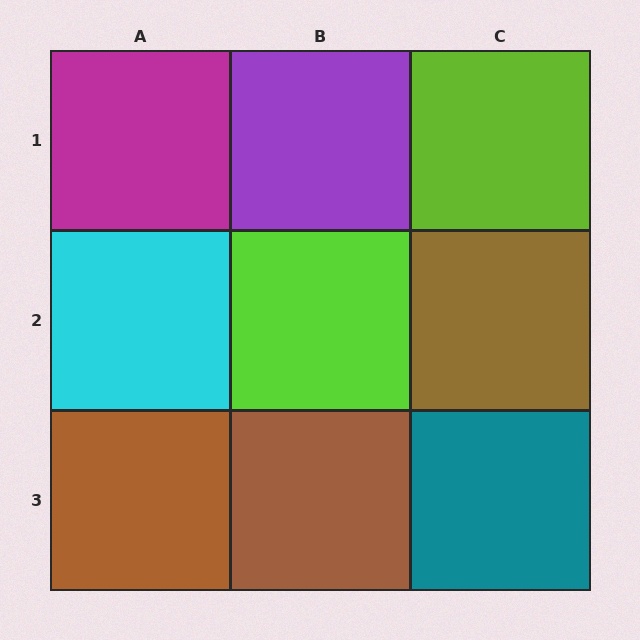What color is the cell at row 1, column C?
Lime.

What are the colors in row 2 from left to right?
Cyan, lime, brown.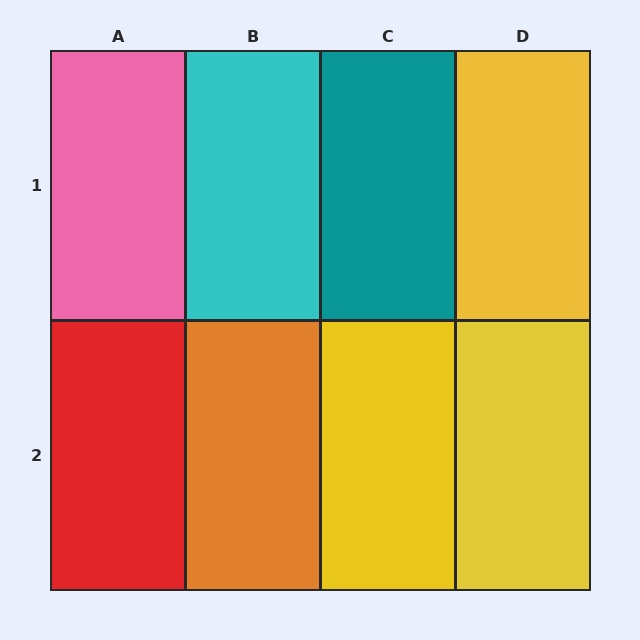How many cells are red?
1 cell is red.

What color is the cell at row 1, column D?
Yellow.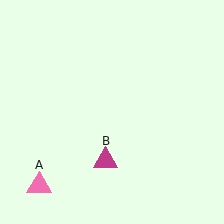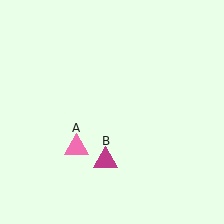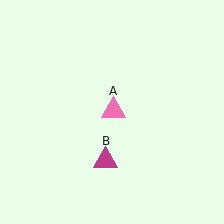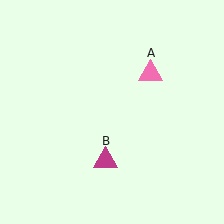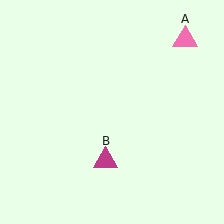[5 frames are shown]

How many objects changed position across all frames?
1 object changed position: pink triangle (object A).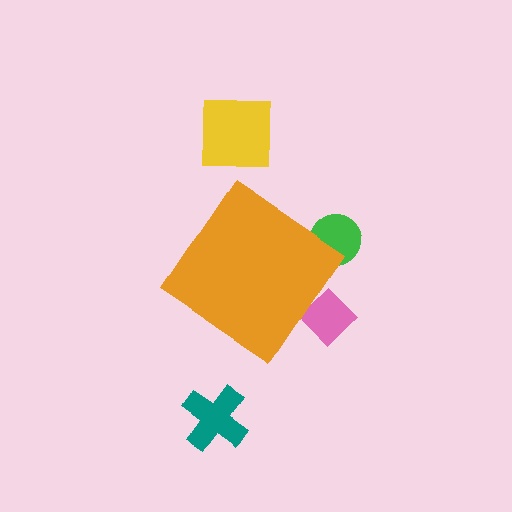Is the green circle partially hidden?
Yes, the green circle is partially hidden behind the orange diamond.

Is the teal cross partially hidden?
No, the teal cross is fully visible.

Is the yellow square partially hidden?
No, the yellow square is fully visible.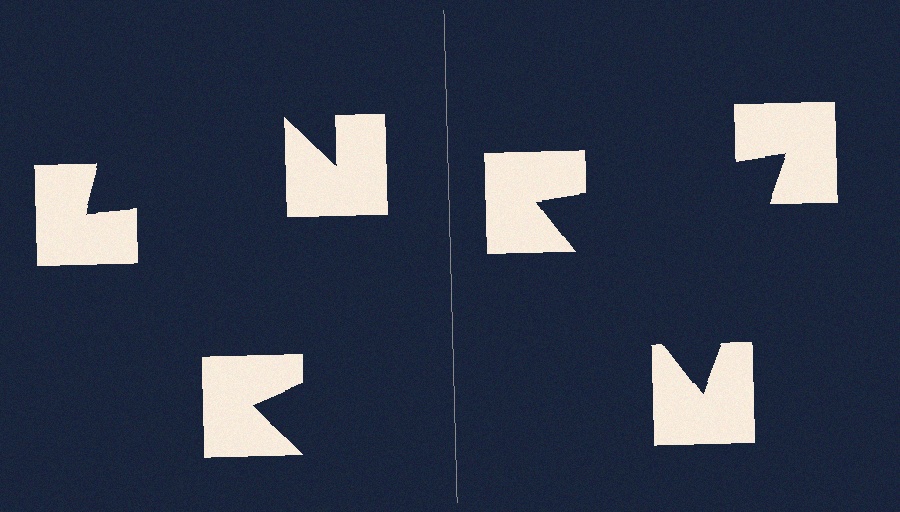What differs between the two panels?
The notched squares are positioned identically on both sides; only the wedge orientations differ. On the right they align to a triangle; on the left they are misaligned.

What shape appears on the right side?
An illusory triangle.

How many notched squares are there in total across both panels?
6 — 3 on each side.